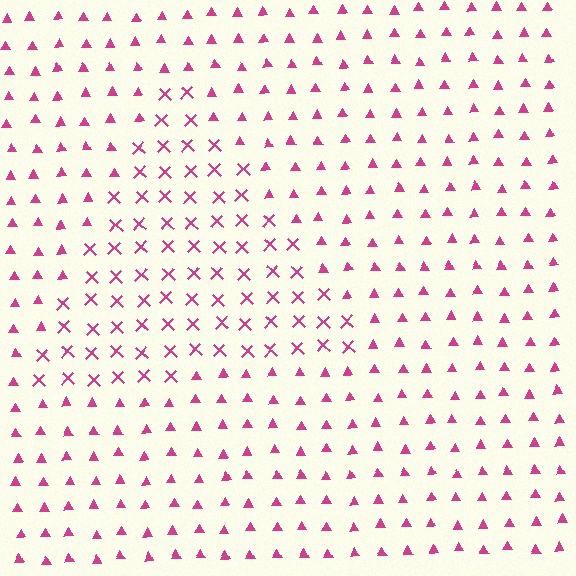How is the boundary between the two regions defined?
The boundary is defined by a change in element shape: X marks inside vs. triangles outside. All elements share the same color and spacing.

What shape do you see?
I see a triangle.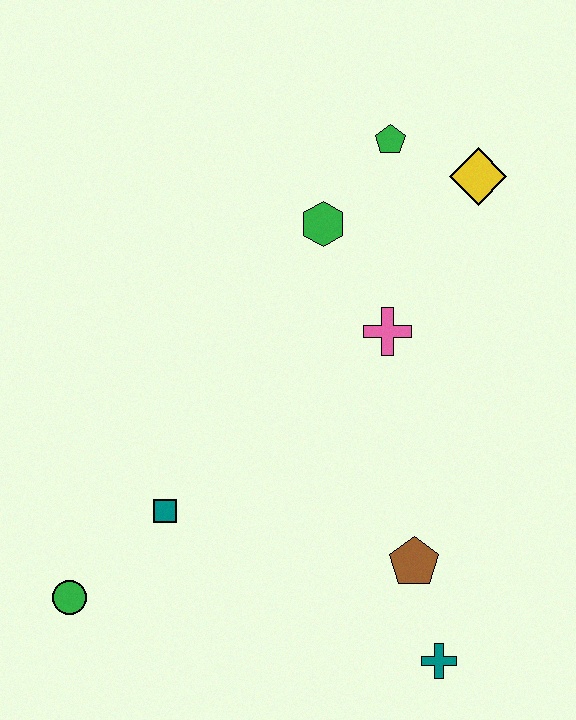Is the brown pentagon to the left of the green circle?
No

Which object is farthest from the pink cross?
The green circle is farthest from the pink cross.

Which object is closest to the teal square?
The green circle is closest to the teal square.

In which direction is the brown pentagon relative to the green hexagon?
The brown pentagon is below the green hexagon.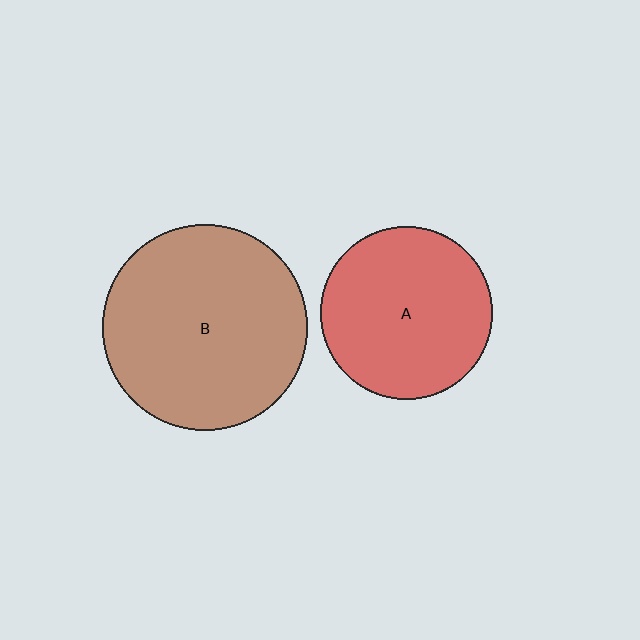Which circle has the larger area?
Circle B (brown).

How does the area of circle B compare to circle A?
Approximately 1.4 times.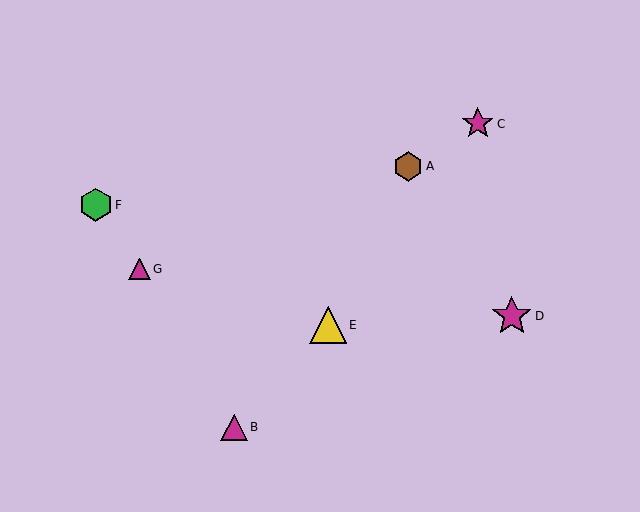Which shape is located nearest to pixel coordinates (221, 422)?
The magenta triangle (labeled B) at (234, 427) is nearest to that location.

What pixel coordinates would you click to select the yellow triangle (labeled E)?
Click at (328, 325) to select the yellow triangle E.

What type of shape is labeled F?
Shape F is a green hexagon.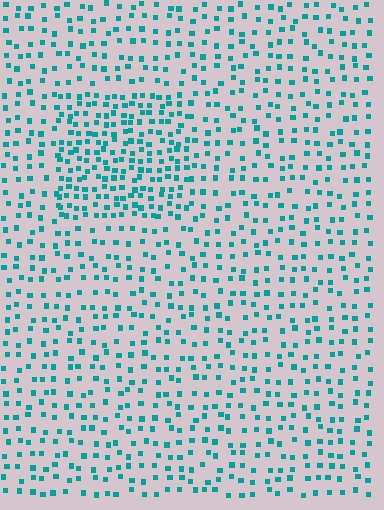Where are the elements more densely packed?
The elements are more densely packed inside the rectangle boundary.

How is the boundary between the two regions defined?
The boundary is defined by a change in element density (approximately 1.8x ratio). All elements are the same color, size, and shape.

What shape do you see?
I see a rectangle.